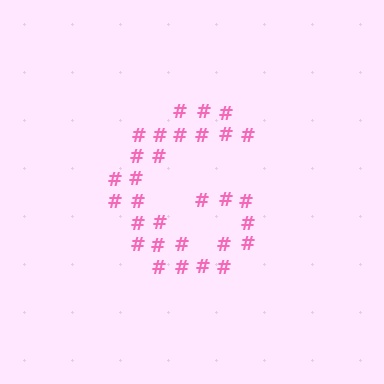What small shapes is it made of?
It is made of small hash symbols.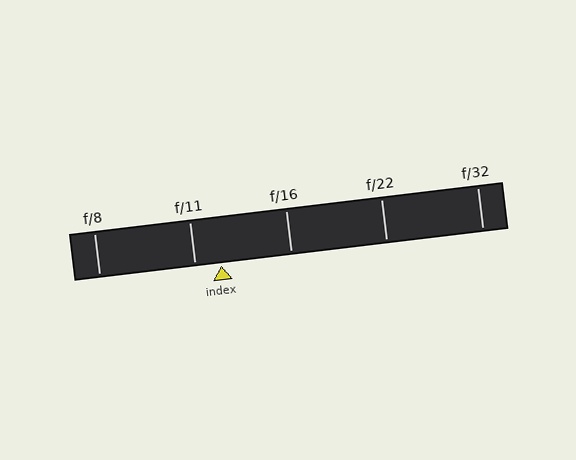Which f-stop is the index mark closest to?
The index mark is closest to f/11.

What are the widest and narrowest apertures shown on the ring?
The widest aperture shown is f/8 and the narrowest is f/32.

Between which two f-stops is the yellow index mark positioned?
The index mark is between f/11 and f/16.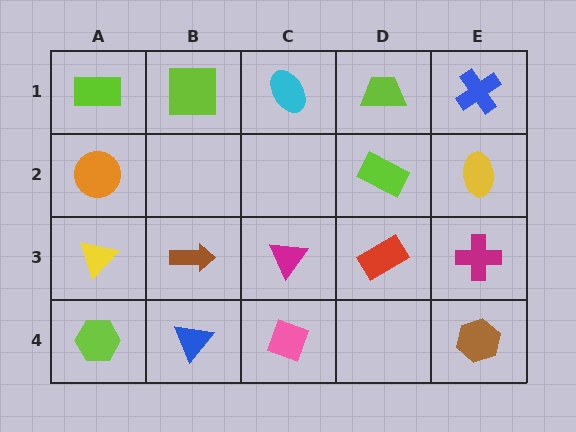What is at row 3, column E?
A magenta cross.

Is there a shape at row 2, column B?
No, that cell is empty.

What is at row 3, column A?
A yellow triangle.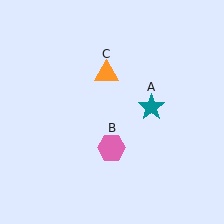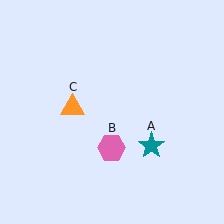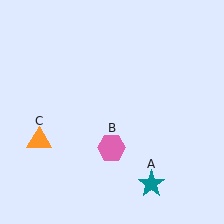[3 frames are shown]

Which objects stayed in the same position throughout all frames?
Pink hexagon (object B) remained stationary.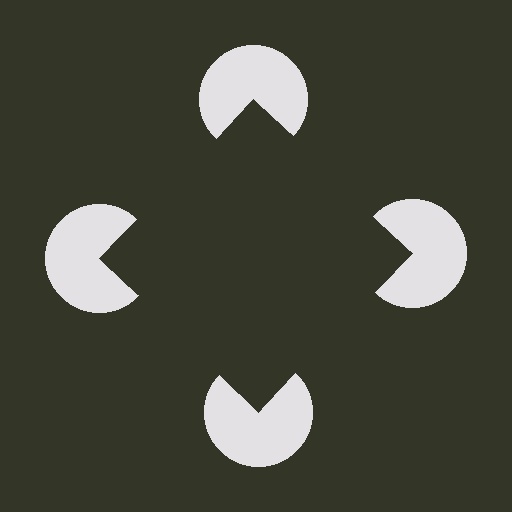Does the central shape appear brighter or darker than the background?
It typically appears slightly darker than the background, even though no actual brightness change is drawn.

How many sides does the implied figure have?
4 sides.